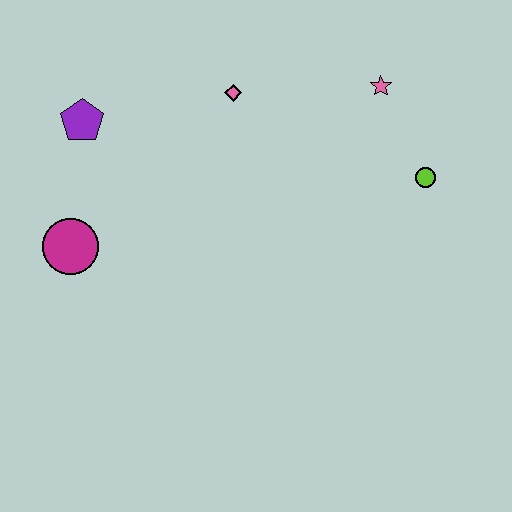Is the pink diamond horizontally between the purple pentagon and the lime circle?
Yes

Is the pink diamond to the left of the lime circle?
Yes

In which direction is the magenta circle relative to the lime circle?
The magenta circle is to the left of the lime circle.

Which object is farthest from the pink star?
The magenta circle is farthest from the pink star.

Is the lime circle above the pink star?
No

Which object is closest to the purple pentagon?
The magenta circle is closest to the purple pentagon.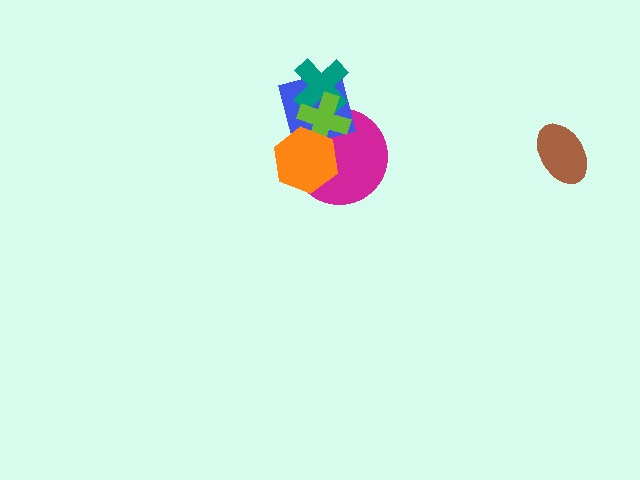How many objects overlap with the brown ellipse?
0 objects overlap with the brown ellipse.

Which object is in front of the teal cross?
The lime cross is in front of the teal cross.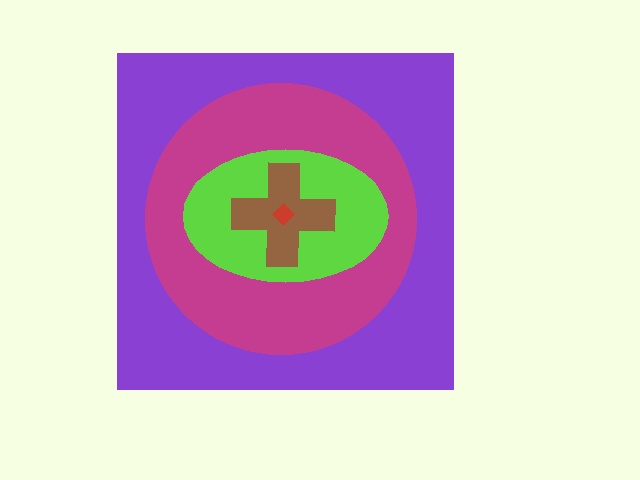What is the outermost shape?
The purple square.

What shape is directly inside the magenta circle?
The lime ellipse.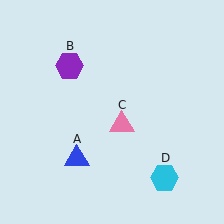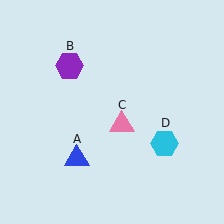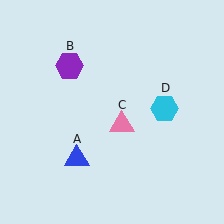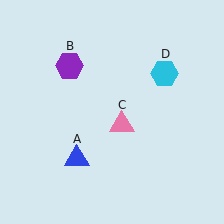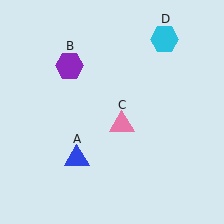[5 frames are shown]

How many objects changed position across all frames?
1 object changed position: cyan hexagon (object D).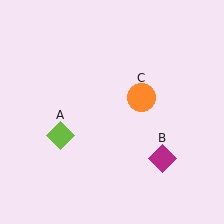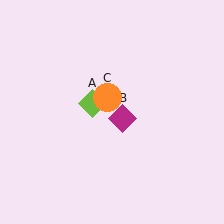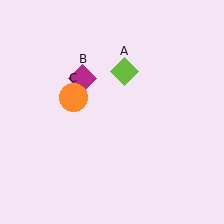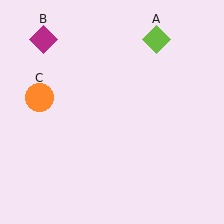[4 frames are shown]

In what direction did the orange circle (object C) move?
The orange circle (object C) moved left.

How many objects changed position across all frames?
3 objects changed position: lime diamond (object A), magenta diamond (object B), orange circle (object C).